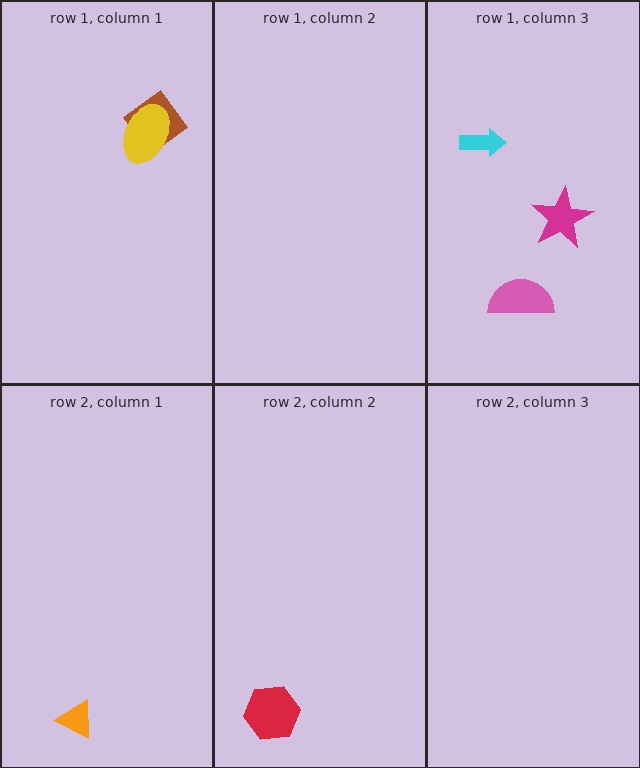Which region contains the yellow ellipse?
The row 1, column 1 region.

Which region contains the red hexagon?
The row 2, column 2 region.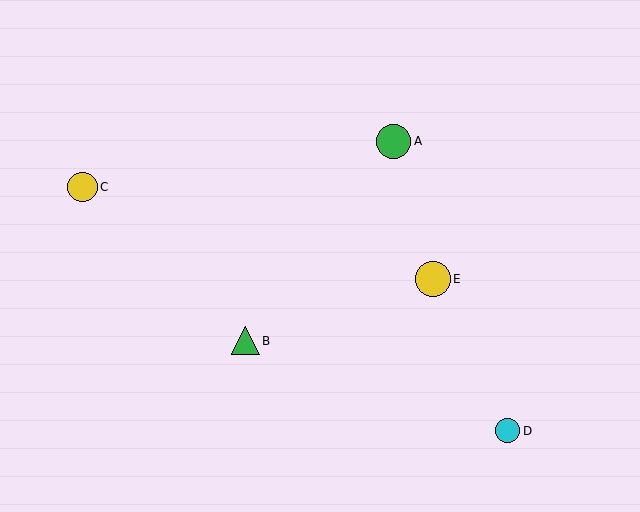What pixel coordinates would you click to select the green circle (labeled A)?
Click at (393, 141) to select the green circle A.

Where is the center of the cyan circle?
The center of the cyan circle is at (508, 431).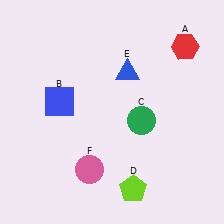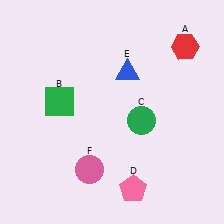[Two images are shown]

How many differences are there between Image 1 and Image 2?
There are 2 differences between the two images.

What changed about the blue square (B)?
In Image 1, B is blue. In Image 2, it changed to green.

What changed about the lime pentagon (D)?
In Image 1, D is lime. In Image 2, it changed to pink.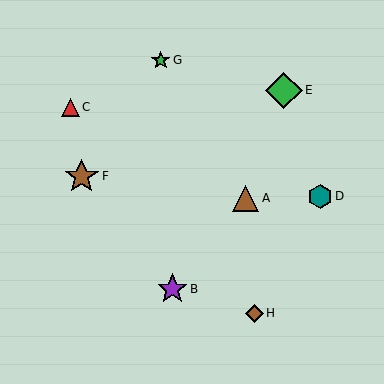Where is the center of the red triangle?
The center of the red triangle is at (70, 107).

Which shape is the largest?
The green diamond (labeled E) is the largest.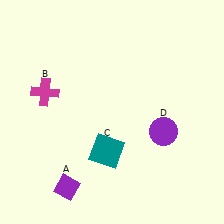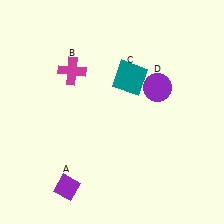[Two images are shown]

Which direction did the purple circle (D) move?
The purple circle (D) moved up.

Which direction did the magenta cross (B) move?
The magenta cross (B) moved right.